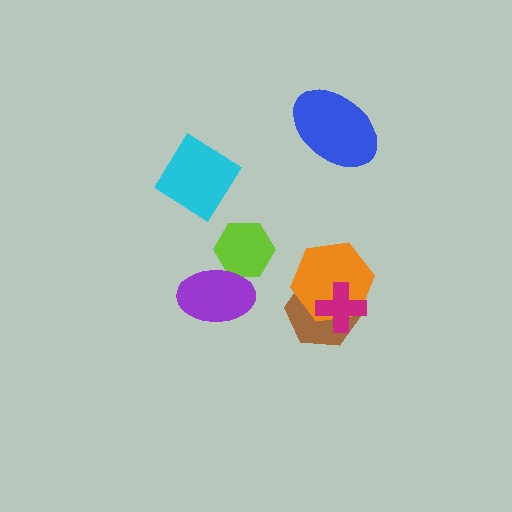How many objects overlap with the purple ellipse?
1 object overlaps with the purple ellipse.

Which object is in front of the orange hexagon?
The magenta cross is in front of the orange hexagon.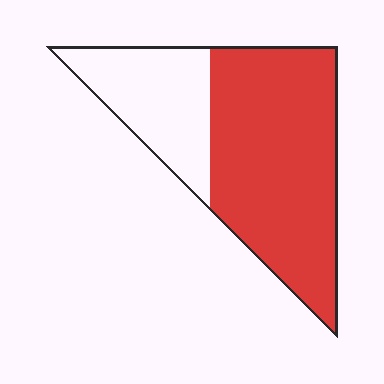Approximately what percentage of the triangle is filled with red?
Approximately 70%.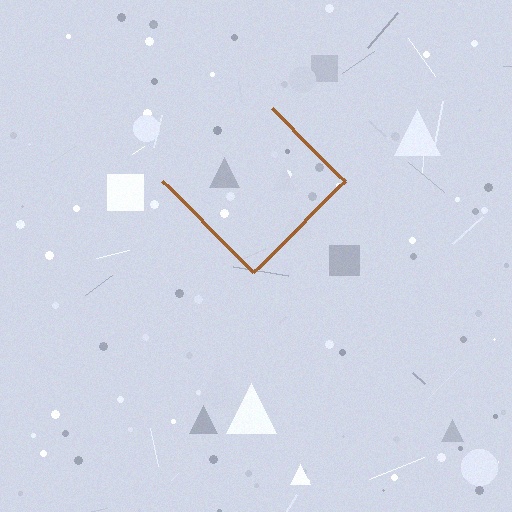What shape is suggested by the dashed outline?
The dashed outline suggests a diamond.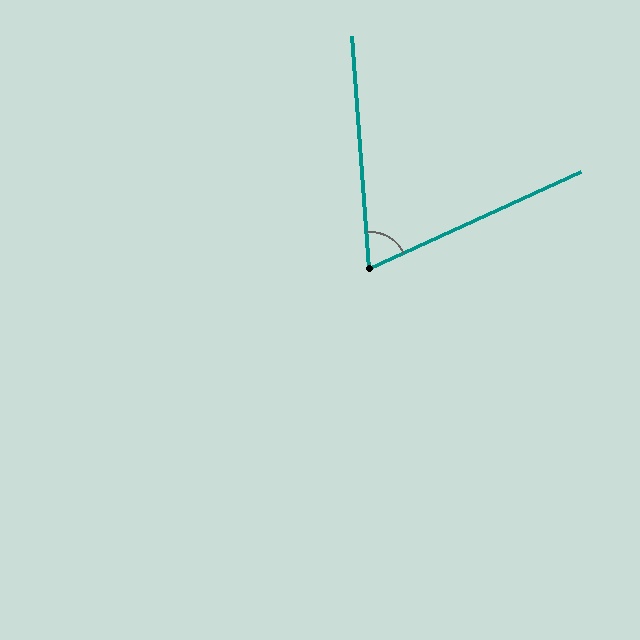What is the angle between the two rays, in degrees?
Approximately 70 degrees.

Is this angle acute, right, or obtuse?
It is acute.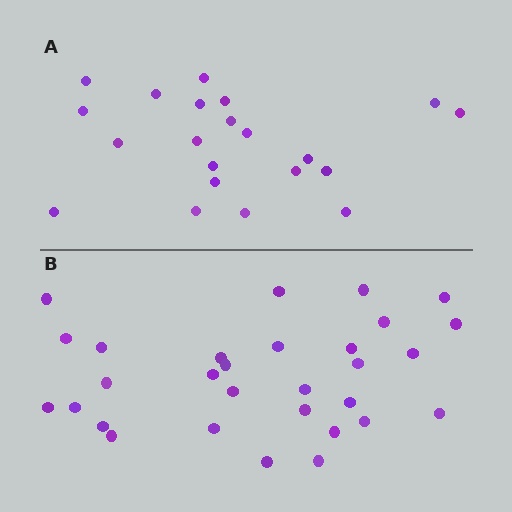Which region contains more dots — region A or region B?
Region B (the bottom region) has more dots.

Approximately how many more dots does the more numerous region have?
Region B has roughly 8 or so more dots than region A.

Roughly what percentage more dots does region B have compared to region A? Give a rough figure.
About 45% more.